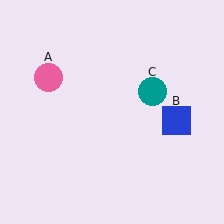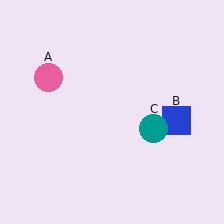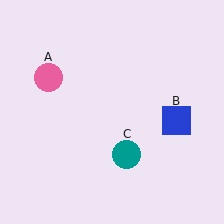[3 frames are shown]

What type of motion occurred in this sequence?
The teal circle (object C) rotated clockwise around the center of the scene.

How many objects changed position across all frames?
1 object changed position: teal circle (object C).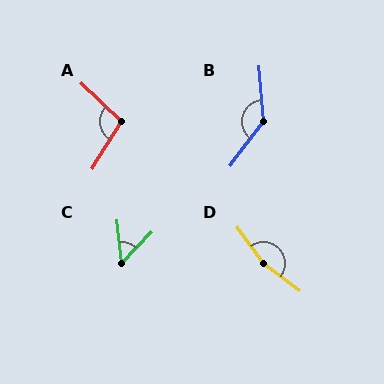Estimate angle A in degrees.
Approximately 102 degrees.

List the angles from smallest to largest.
C (49°), A (102°), B (138°), D (163°).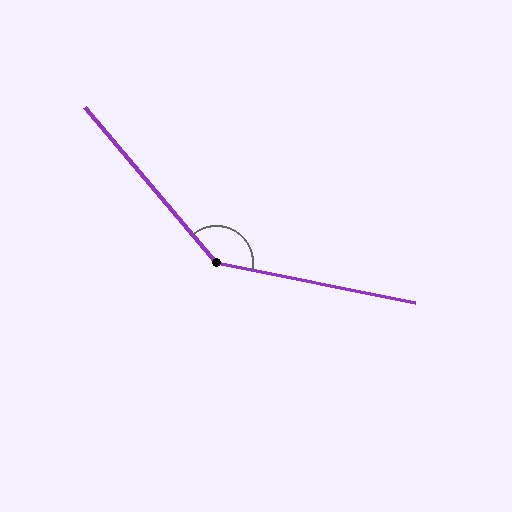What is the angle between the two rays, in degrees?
Approximately 141 degrees.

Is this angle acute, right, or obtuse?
It is obtuse.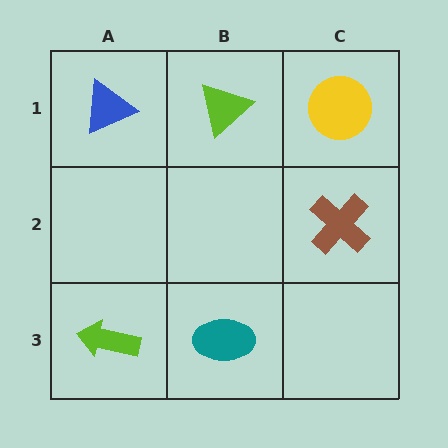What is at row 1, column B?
A lime triangle.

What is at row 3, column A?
A lime arrow.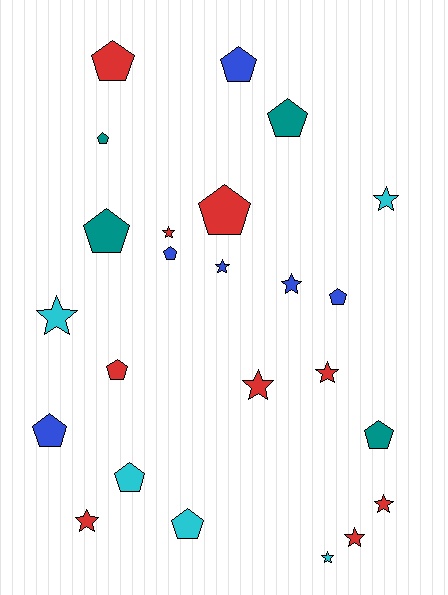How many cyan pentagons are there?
There are 2 cyan pentagons.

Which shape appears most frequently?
Pentagon, with 13 objects.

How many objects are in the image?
There are 24 objects.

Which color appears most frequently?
Red, with 9 objects.